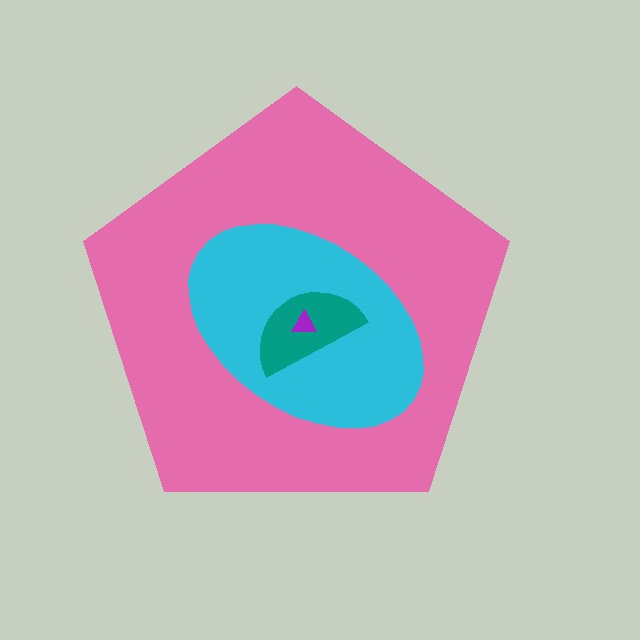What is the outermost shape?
The pink pentagon.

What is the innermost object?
The purple triangle.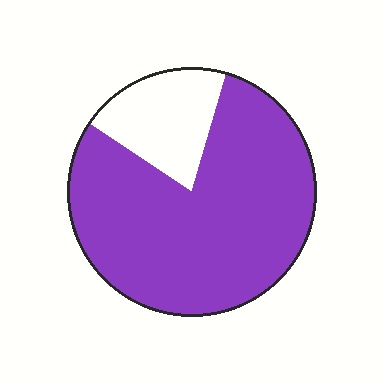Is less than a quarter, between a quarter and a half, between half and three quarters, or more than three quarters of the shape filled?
More than three quarters.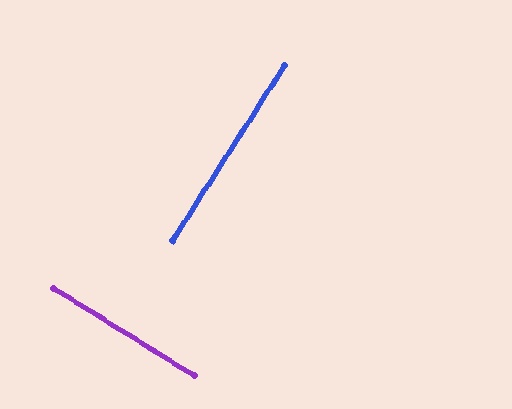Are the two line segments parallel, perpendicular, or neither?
Perpendicular — they meet at approximately 89°.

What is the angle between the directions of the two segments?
Approximately 89 degrees.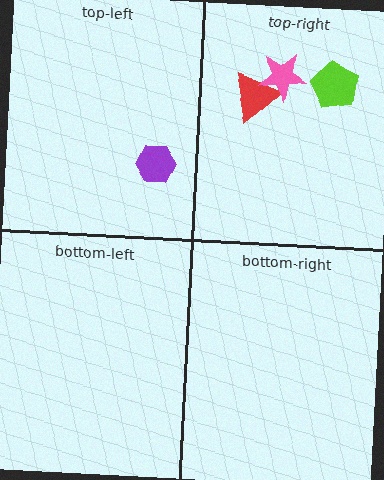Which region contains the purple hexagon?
The top-left region.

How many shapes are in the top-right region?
3.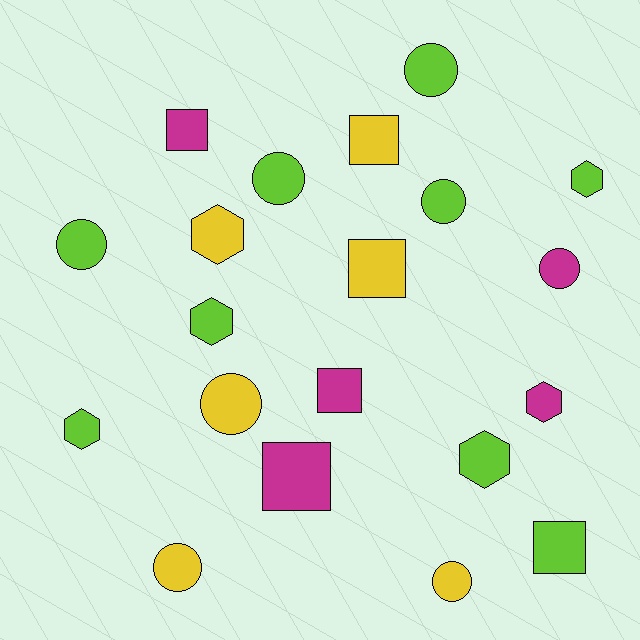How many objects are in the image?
There are 20 objects.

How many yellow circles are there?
There are 3 yellow circles.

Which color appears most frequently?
Lime, with 9 objects.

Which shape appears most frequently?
Circle, with 8 objects.